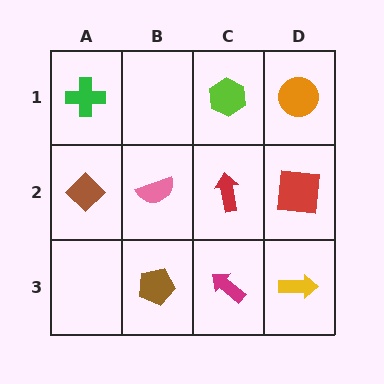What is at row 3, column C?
A magenta arrow.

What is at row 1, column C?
A lime hexagon.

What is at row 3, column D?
A yellow arrow.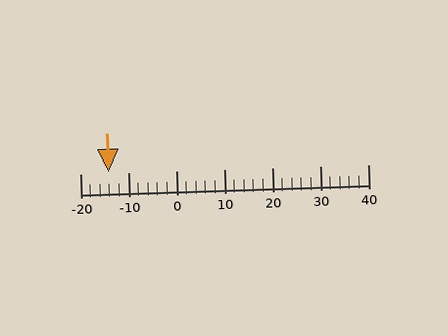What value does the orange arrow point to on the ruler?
The orange arrow points to approximately -14.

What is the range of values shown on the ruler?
The ruler shows values from -20 to 40.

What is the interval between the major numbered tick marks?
The major tick marks are spaced 10 units apart.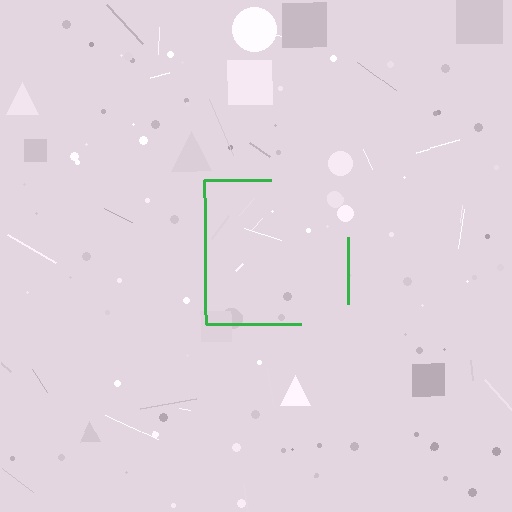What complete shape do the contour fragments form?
The contour fragments form a square.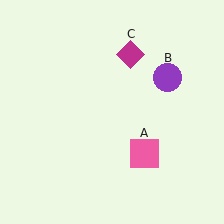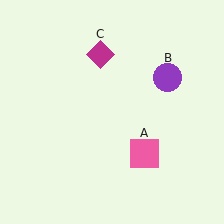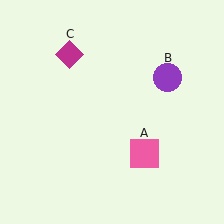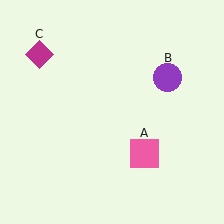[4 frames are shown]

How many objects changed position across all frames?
1 object changed position: magenta diamond (object C).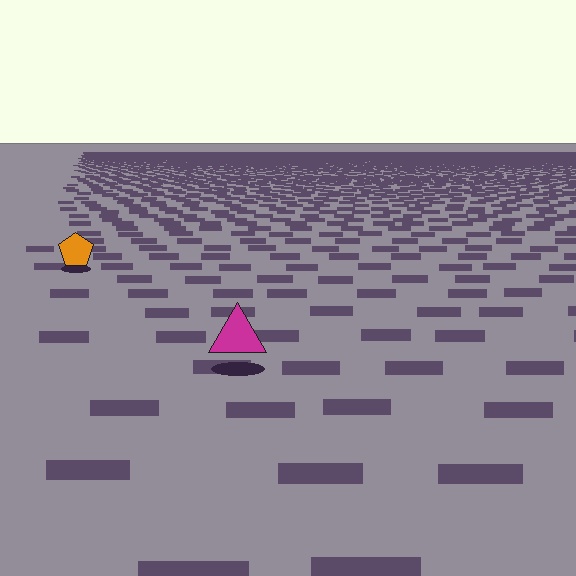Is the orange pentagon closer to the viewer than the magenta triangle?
No. The magenta triangle is closer — you can tell from the texture gradient: the ground texture is coarser near it.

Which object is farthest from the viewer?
The orange pentagon is farthest from the viewer. It appears smaller and the ground texture around it is denser.